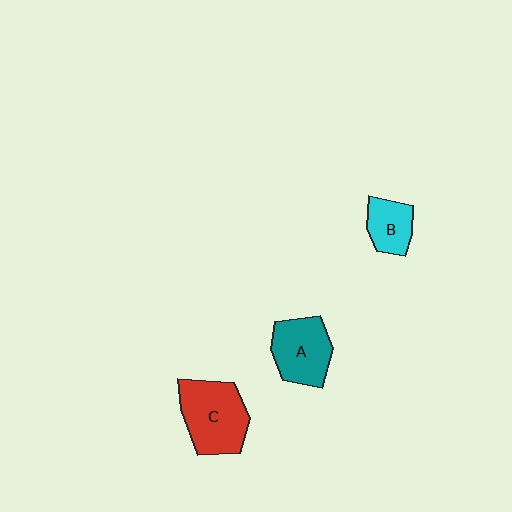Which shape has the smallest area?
Shape B (cyan).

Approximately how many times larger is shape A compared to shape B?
Approximately 1.6 times.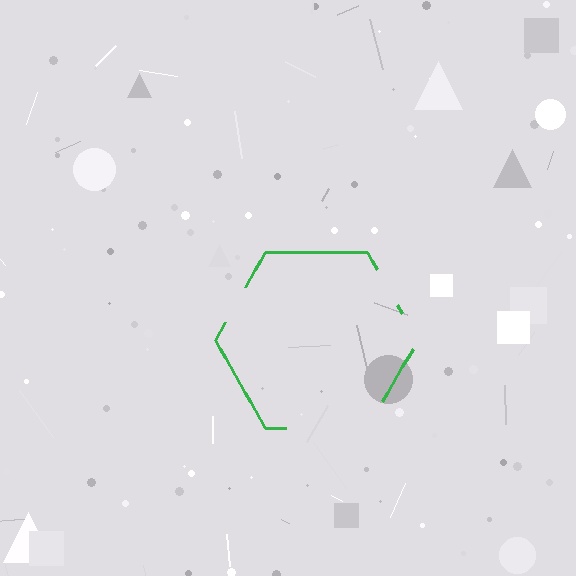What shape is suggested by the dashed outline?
The dashed outline suggests a hexagon.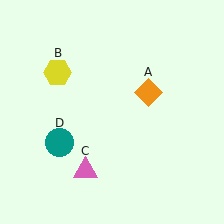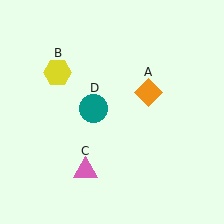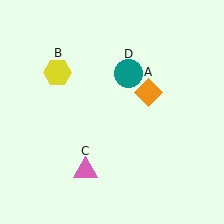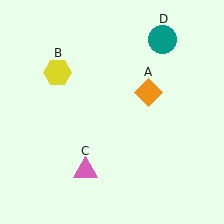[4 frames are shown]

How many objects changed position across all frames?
1 object changed position: teal circle (object D).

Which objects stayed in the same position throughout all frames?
Orange diamond (object A) and yellow hexagon (object B) and pink triangle (object C) remained stationary.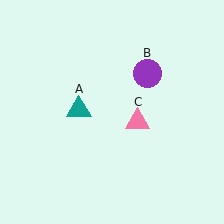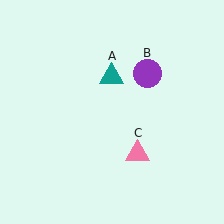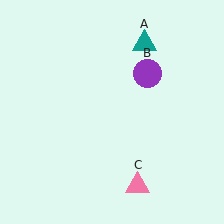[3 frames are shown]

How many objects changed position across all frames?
2 objects changed position: teal triangle (object A), pink triangle (object C).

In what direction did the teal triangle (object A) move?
The teal triangle (object A) moved up and to the right.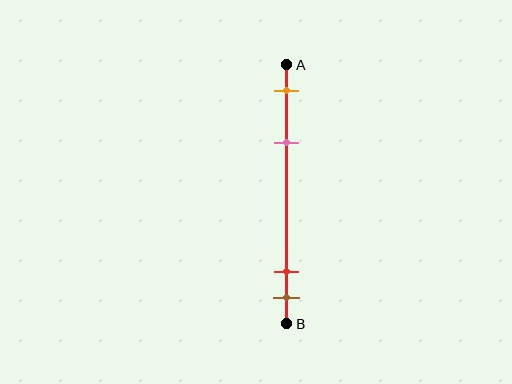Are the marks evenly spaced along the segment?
No, the marks are not evenly spaced.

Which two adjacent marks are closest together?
The red and brown marks are the closest adjacent pair.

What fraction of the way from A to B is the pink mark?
The pink mark is approximately 30% (0.3) of the way from A to B.